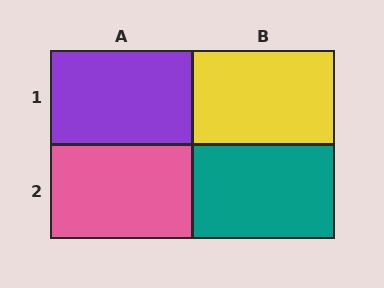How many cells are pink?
1 cell is pink.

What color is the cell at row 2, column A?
Pink.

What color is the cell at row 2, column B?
Teal.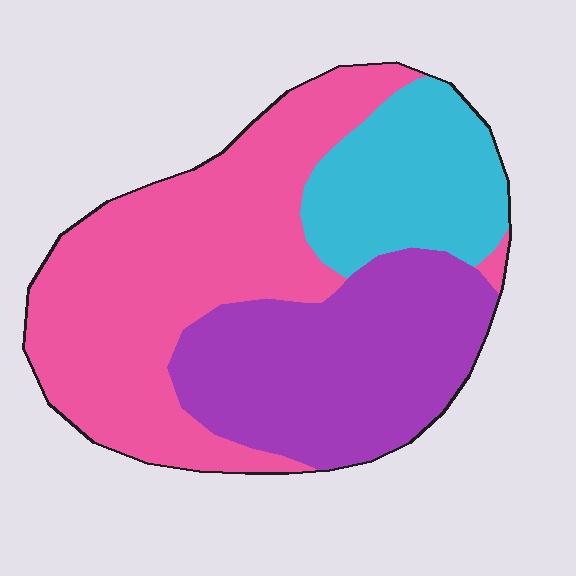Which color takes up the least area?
Cyan, at roughly 20%.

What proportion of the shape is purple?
Purple takes up about one third (1/3) of the shape.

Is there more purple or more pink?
Pink.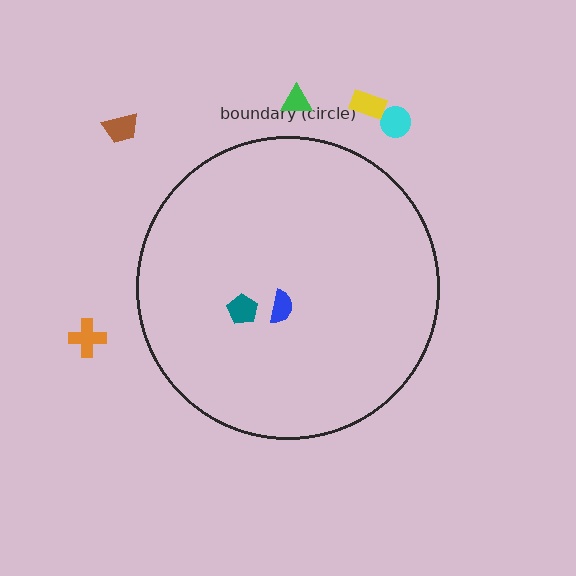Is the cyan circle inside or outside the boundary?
Outside.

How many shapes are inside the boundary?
2 inside, 5 outside.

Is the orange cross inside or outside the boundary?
Outside.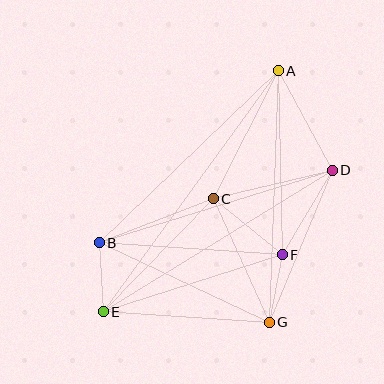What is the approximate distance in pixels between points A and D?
The distance between A and D is approximately 113 pixels.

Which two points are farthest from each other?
Points A and E are farthest from each other.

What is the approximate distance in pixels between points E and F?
The distance between E and F is approximately 188 pixels.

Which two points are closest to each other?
Points F and G are closest to each other.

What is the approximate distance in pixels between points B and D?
The distance between B and D is approximately 244 pixels.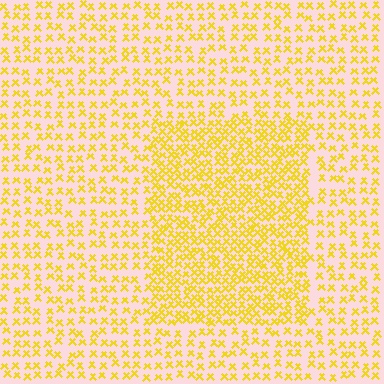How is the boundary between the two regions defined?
The boundary is defined by a change in element density (approximately 1.9x ratio). All elements are the same color, size, and shape.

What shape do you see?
I see a rectangle.